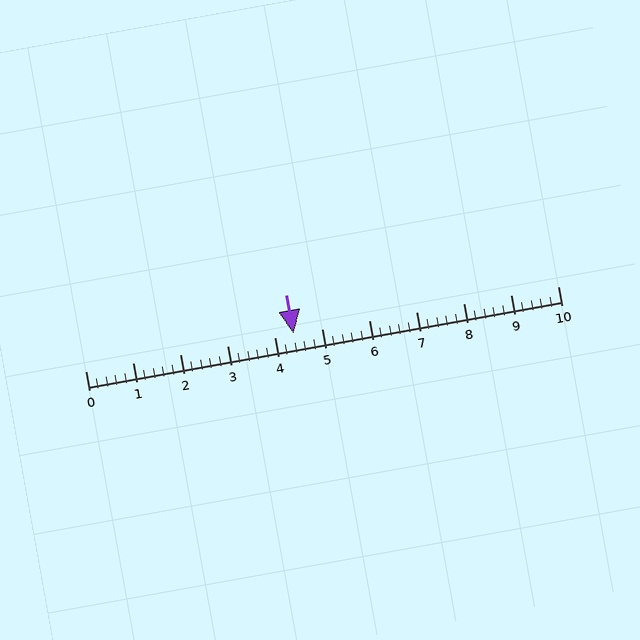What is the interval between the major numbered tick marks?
The major tick marks are spaced 1 units apart.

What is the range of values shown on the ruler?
The ruler shows values from 0 to 10.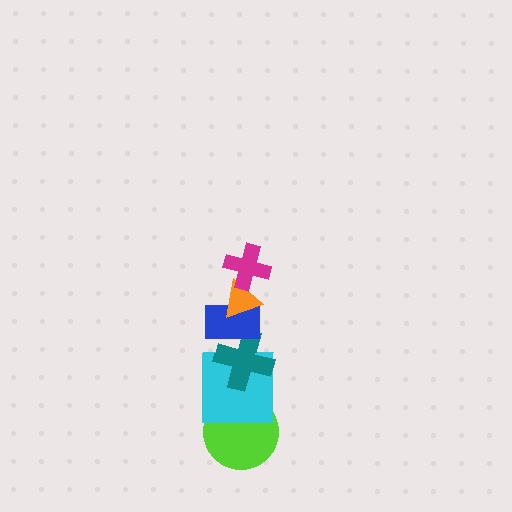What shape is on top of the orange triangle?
The magenta cross is on top of the orange triangle.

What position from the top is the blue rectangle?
The blue rectangle is 3rd from the top.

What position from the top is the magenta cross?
The magenta cross is 1st from the top.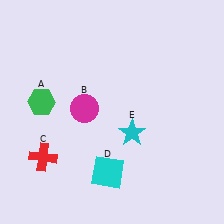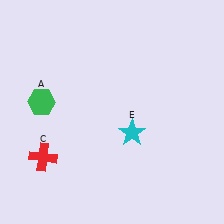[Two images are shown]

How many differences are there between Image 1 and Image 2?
There are 2 differences between the two images.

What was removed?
The magenta circle (B), the cyan square (D) were removed in Image 2.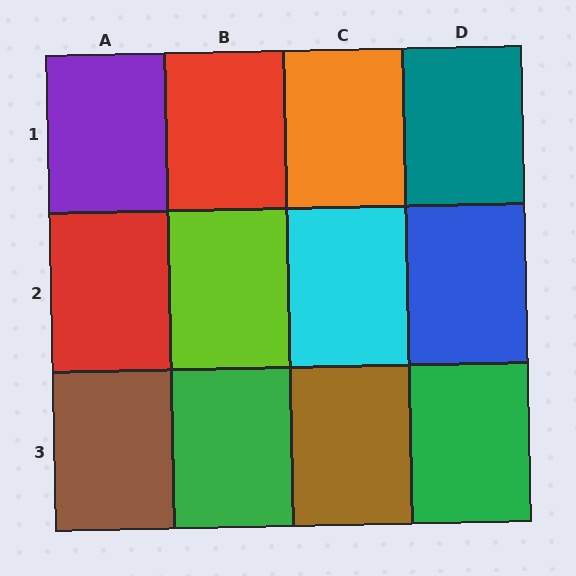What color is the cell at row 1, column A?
Purple.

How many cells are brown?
2 cells are brown.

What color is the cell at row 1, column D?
Teal.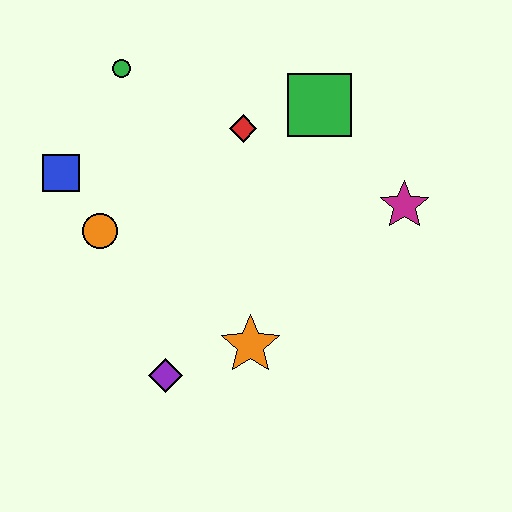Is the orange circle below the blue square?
Yes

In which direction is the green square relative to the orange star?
The green square is above the orange star.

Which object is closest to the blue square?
The orange circle is closest to the blue square.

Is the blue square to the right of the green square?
No